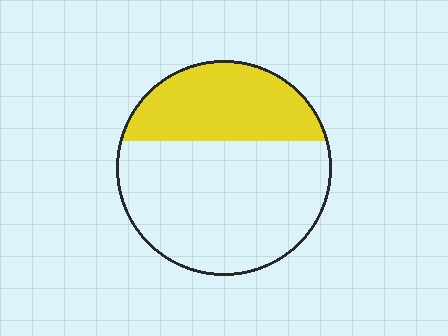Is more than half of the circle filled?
No.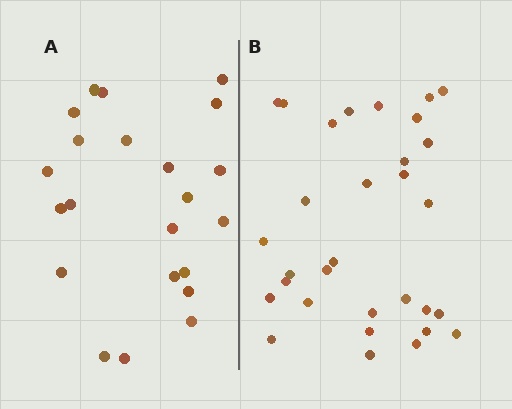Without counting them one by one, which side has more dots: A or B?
Region B (the right region) has more dots.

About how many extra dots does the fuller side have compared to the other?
Region B has roughly 8 or so more dots than region A.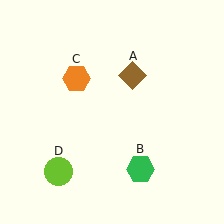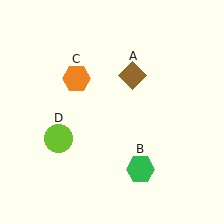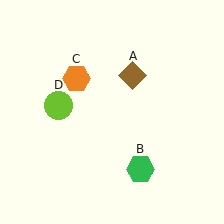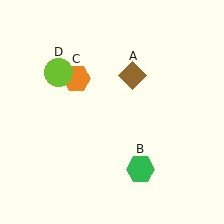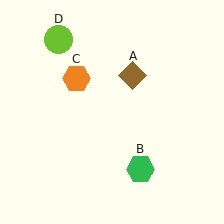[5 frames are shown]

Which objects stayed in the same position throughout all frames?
Brown diamond (object A) and green hexagon (object B) and orange hexagon (object C) remained stationary.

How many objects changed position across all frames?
1 object changed position: lime circle (object D).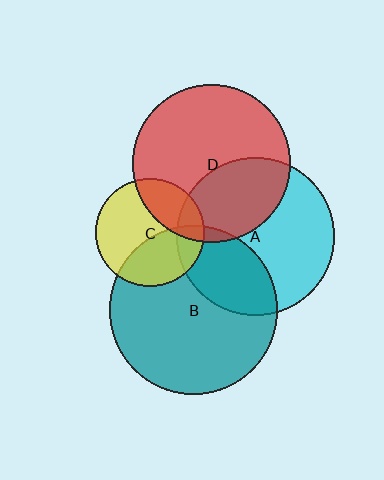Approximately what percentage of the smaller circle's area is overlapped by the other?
Approximately 30%.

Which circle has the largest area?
Circle B (teal).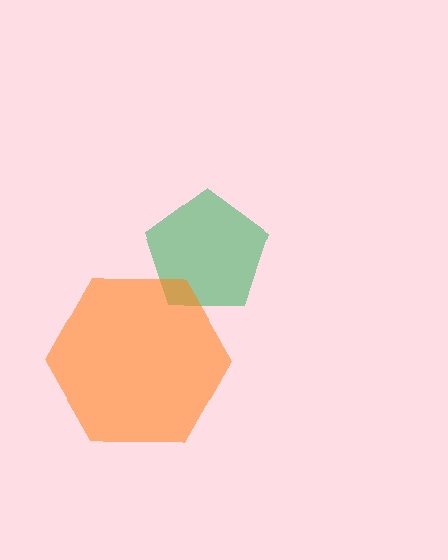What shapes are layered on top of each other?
The layered shapes are: a green pentagon, an orange hexagon.